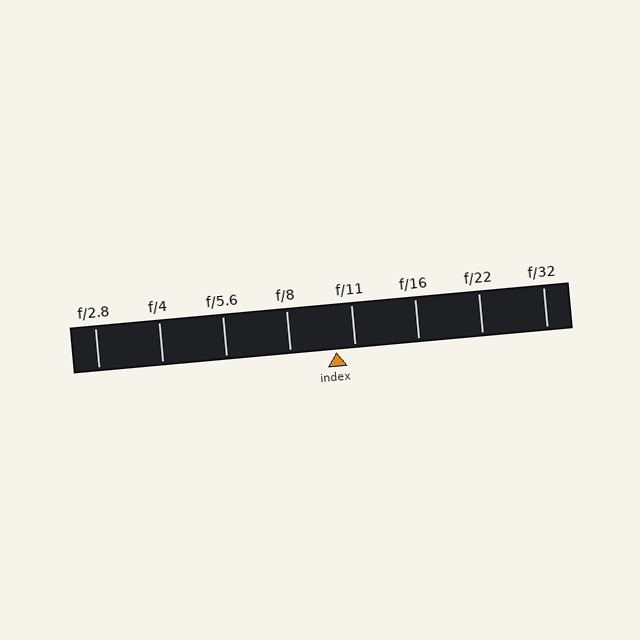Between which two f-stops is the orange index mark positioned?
The index mark is between f/8 and f/11.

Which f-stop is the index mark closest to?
The index mark is closest to f/11.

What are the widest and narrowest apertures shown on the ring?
The widest aperture shown is f/2.8 and the narrowest is f/32.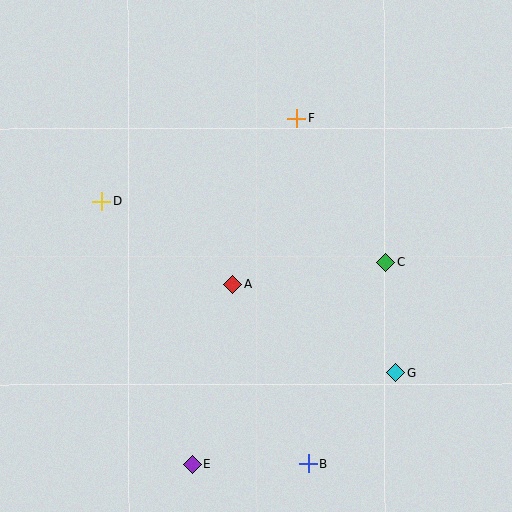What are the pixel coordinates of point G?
Point G is at (396, 373).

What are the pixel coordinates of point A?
Point A is at (233, 284).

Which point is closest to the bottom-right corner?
Point G is closest to the bottom-right corner.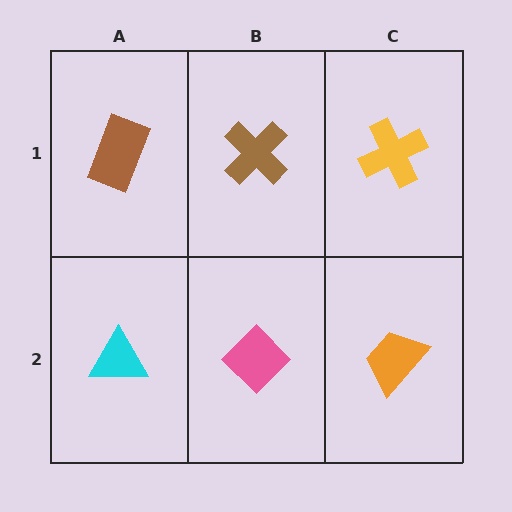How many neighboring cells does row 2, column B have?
3.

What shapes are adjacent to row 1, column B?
A pink diamond (row 2, column B), a brown rectangle (row 1, column A), a yellow cross (row 1, column C).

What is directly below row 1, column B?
A pink diamond.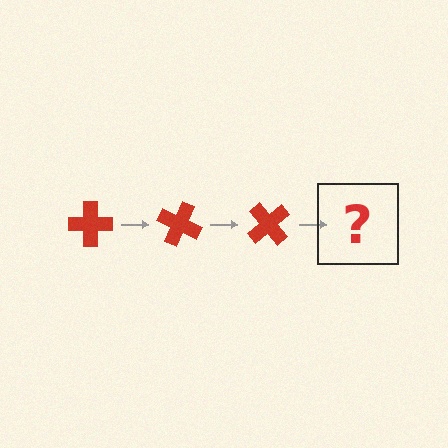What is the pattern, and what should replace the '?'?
The pattern is that the cross rotates 25 degrees each step. The '?' should be a red cross rotated 75 degrees.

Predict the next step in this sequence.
The next step is a red cross rotated 75 degrees.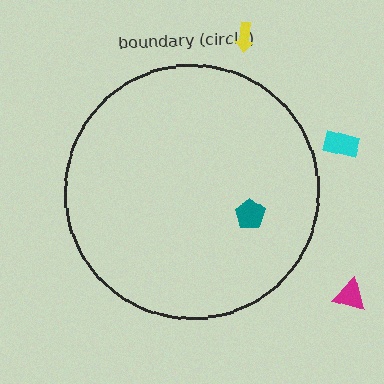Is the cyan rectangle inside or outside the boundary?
Outside.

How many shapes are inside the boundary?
1 inside, 3 outside.